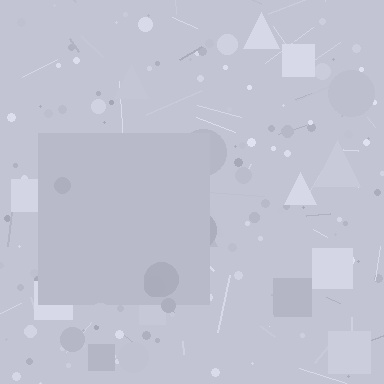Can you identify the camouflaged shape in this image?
The camouflaged shape is a square.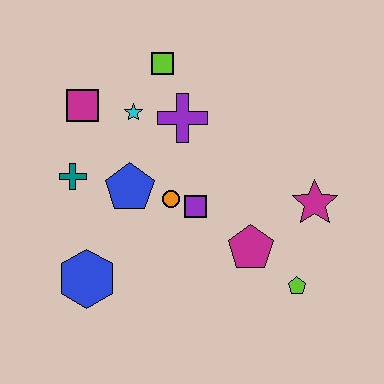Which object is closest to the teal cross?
The blue pentagon is closest to the teal cross.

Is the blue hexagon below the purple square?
Yes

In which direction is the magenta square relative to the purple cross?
The magenta square is to the left of the purple cross.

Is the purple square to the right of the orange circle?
Yes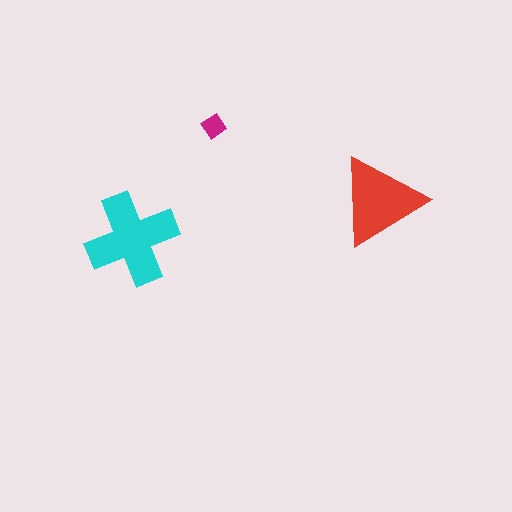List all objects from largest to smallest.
The cyan cross, the red triangle, the magenta diamond.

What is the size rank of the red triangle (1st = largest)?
2nd.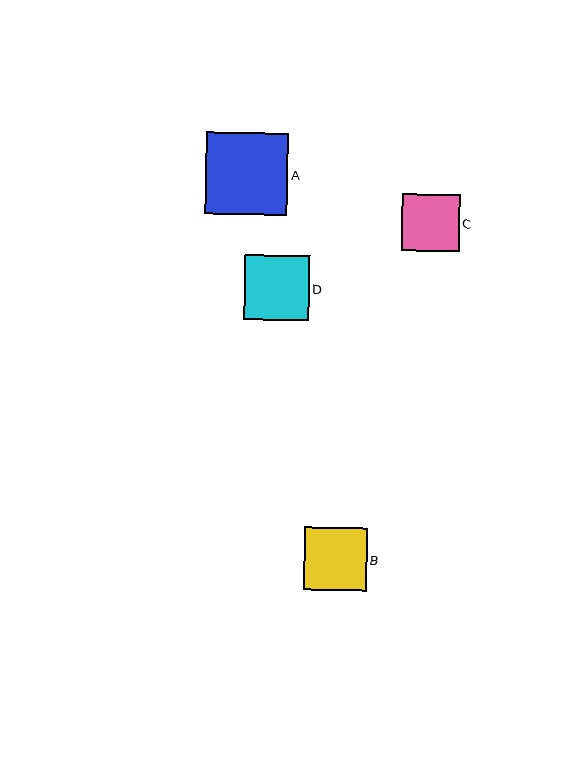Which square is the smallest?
Square C is the smallest with a size of approximately 57 pixels.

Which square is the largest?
Square A is the largest with a size of approximately 82 pixels.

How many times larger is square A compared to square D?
Square A is approximately 1.3 times the size of square D.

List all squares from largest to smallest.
From largest to smallest: A, D, B, C.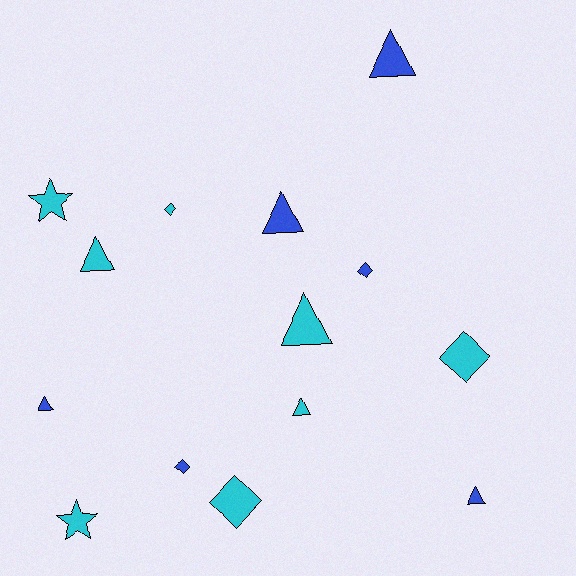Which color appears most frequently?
Cyan, with 8 objects.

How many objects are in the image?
There are 14 objects.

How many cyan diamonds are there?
There are 3 cyan diamonds.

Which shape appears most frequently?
Triangle, with 7 objects.